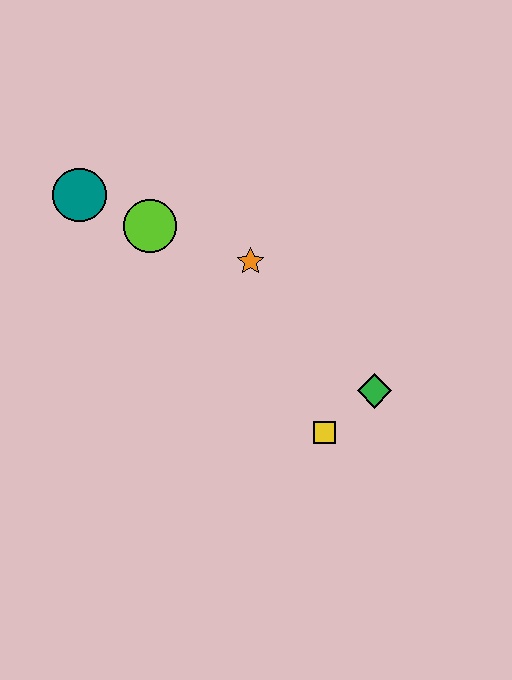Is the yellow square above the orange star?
No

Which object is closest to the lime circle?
The teal circle is closest to the lime circle.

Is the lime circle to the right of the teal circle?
Yes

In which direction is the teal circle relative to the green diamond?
The teal circle is to the left of the green diamond.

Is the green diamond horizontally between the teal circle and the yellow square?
No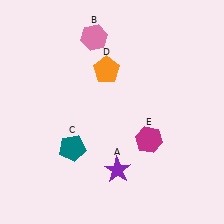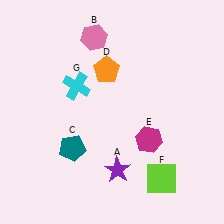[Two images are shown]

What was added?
A lime square (F), a cyan cross (G) were added in Image 2.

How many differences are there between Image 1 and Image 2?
There are 2 differences between the two images.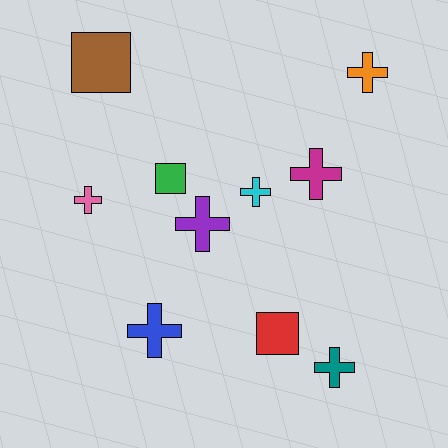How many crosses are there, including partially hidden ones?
There are 7 crosses.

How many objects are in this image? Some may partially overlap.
There are 10 objects.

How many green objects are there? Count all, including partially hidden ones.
There is 1 green object.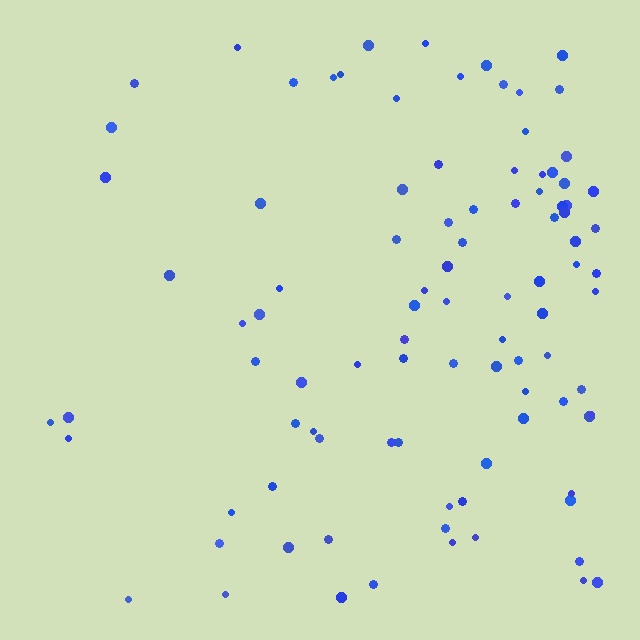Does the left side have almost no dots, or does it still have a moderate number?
Still a moderate number, just noticeably fewer than the right.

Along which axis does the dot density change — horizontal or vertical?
Horizontal.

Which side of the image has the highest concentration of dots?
The right.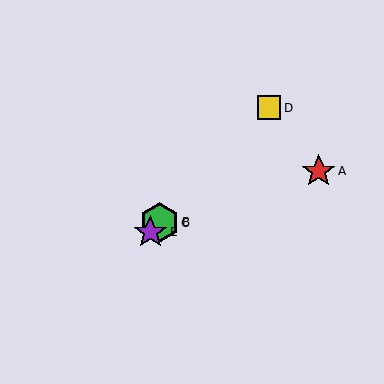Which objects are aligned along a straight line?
Objects B, C, D, E are aligned along a straight line.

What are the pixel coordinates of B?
Object B is at (160, 222).